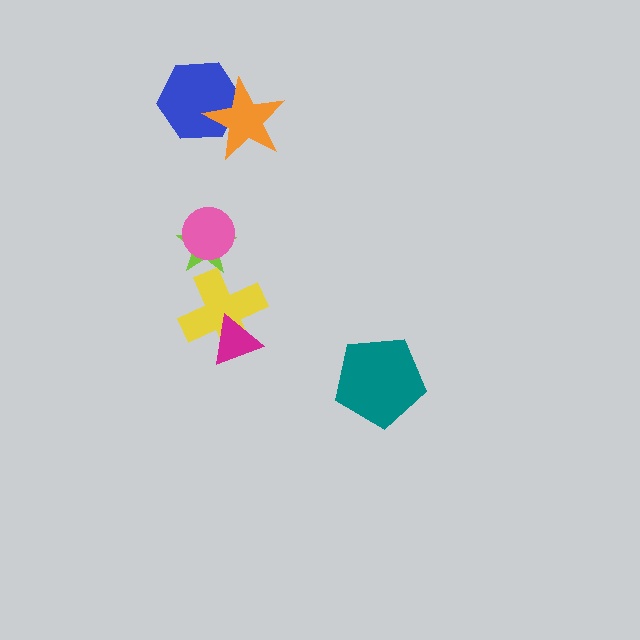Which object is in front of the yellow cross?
The magenta triangle is in front of the yellow cross.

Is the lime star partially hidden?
Yes, it is partially covered by another shape.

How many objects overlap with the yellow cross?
1 object overlaps with the yellow cross.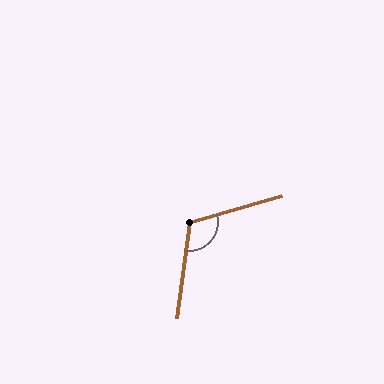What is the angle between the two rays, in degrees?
Approximately 113 degrees.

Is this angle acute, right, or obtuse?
It is obtuse.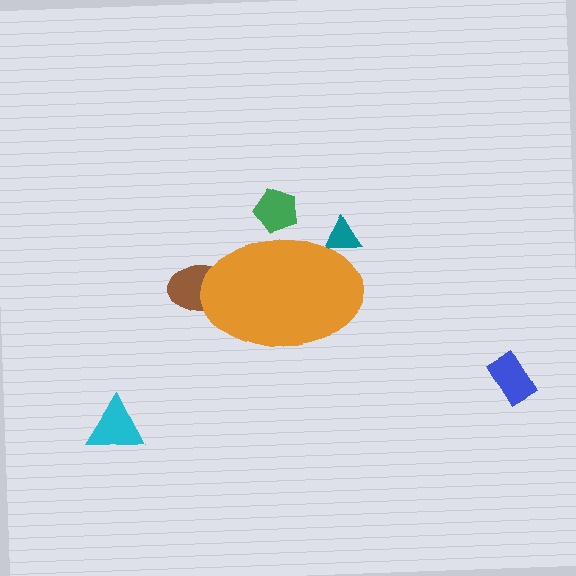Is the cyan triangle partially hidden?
No, the cyan triangle is fully visible.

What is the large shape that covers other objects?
An orange ellipse.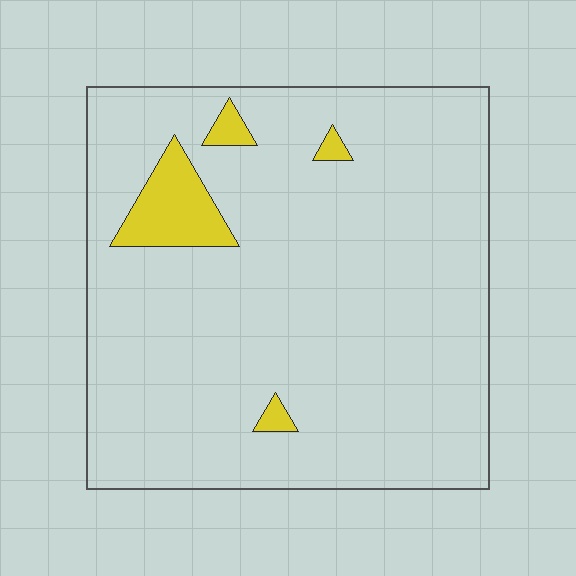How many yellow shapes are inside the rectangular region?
4.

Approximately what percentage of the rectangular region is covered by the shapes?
Approximately 5%.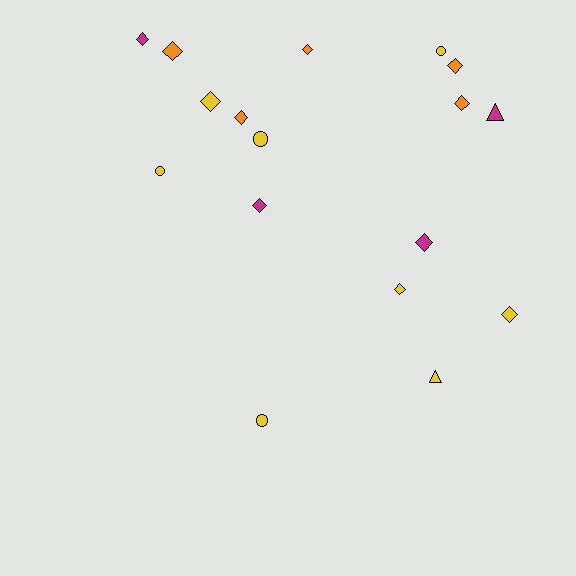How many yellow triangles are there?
There is 1 yellow triangle.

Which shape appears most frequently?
Diamond, with 11 objects.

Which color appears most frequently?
Yellow, with 8 objects.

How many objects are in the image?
There are 17 objects.